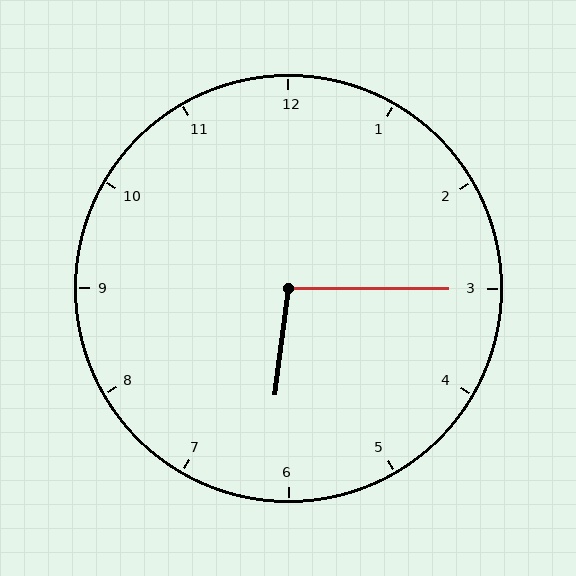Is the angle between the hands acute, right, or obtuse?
It is obtuse.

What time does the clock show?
6:15.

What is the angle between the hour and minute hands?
Approximately 98 degrees.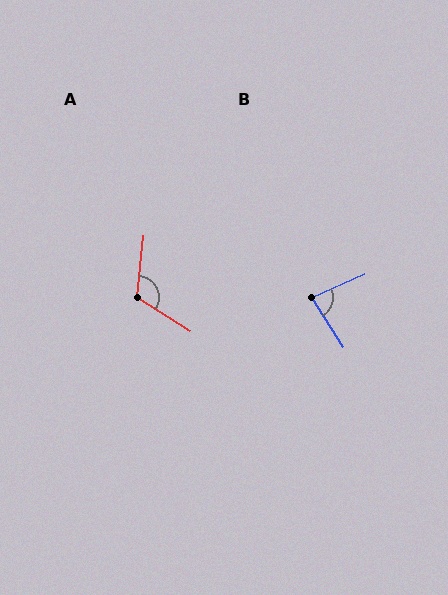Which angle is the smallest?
B, at approximately 81 degrees.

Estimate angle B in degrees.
Approximately 81 degrees.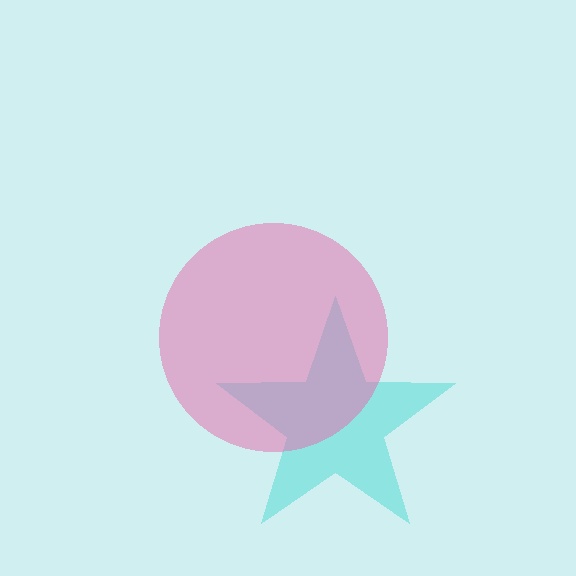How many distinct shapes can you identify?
There are 2 distinct shapes: a cyan star, a pink circle.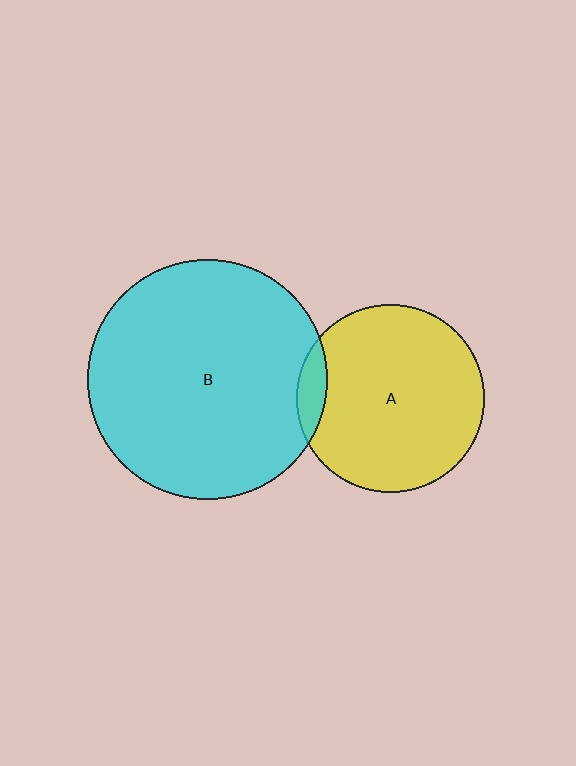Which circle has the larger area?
Circle B (cyan).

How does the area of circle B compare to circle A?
Approximately 1.6 times.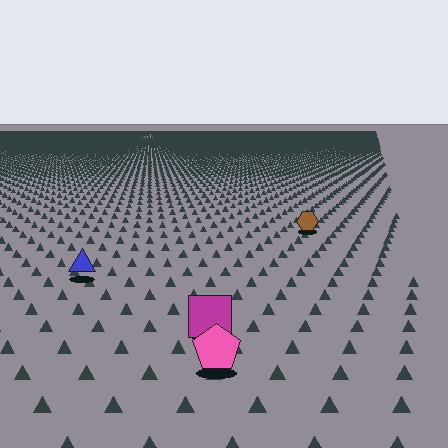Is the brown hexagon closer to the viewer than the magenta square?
No. The magenta square is closer — you can tell from the texture gradient: the ground texture is coarser near it.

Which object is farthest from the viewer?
The brown hexagon is farthest from the viewer. It appears smaller and the ground texture around it is denser.